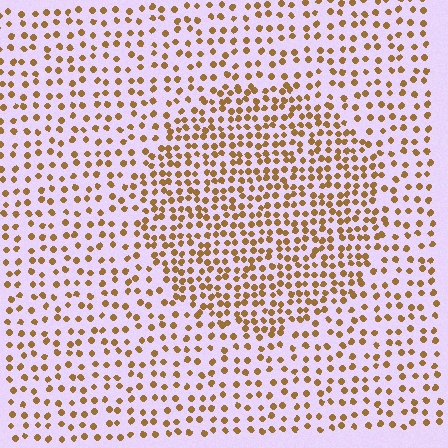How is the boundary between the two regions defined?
The boundary is defined by a change in element density (approximately 1.8x ratio). All elements are the same color, size, and shape.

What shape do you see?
I see a circle.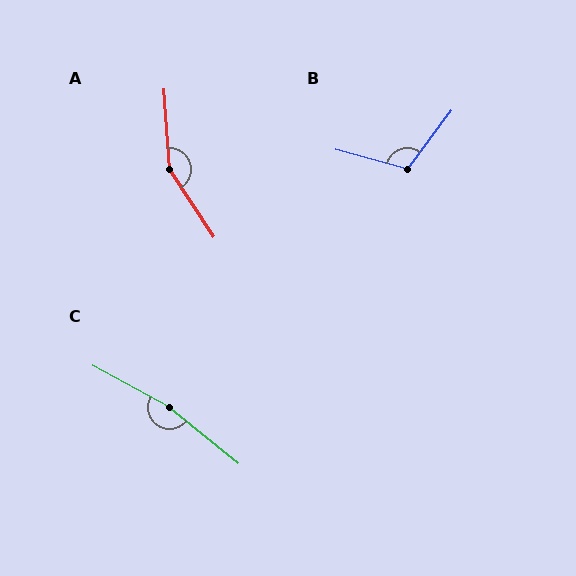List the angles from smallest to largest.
B (111°), A (150°), C (169°).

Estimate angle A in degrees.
Approximately 150 degrees.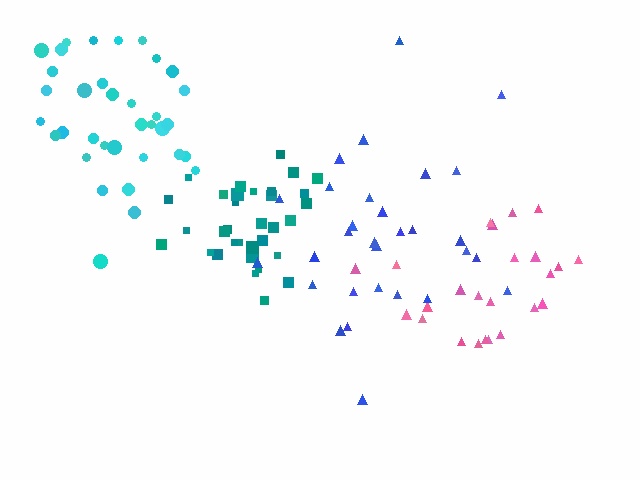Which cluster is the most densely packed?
Teal.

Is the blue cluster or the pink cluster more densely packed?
Pink.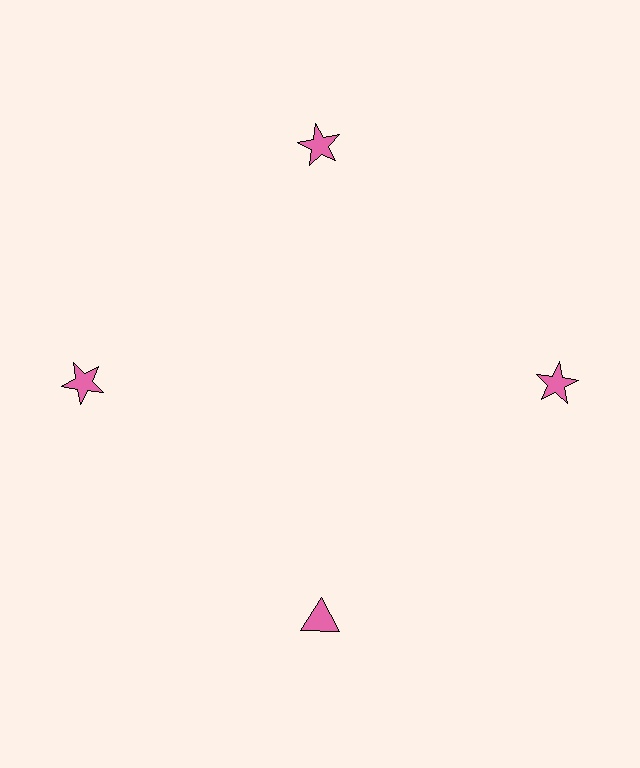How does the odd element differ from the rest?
It has a different shape: triangle instead of star.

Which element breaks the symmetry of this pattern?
The pink triangle at roughly the 6 o'clock position breaks the symmetry. All other shapes are pink stars.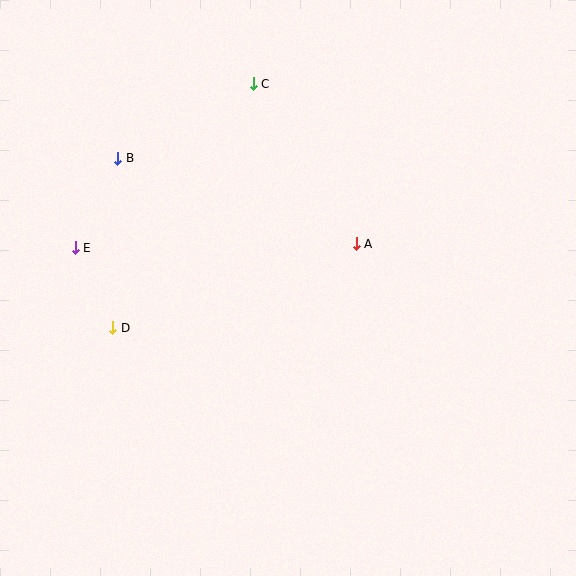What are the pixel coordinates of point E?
Point E is at (75, 248).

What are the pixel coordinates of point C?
Point C is at (253, 84).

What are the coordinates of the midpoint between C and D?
The midpoint between C and D is at (183, 206).